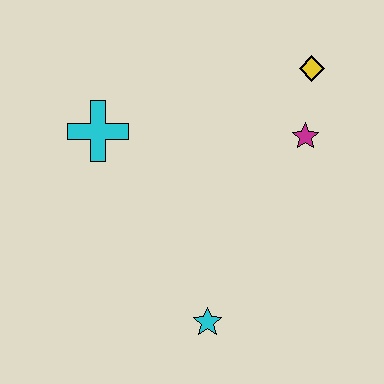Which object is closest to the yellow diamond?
The magenta star is closest to the yellow diamond.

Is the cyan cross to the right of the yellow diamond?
No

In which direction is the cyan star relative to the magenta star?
The cyan star is below the magenta star.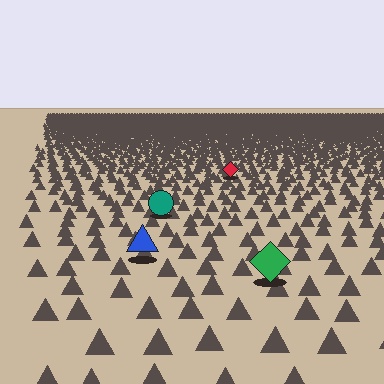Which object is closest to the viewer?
The green diamond is closest. The texture marks near it are larger and more spread out.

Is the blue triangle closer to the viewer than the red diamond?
Yes. The blue triangle is closer — you can tell from the texture gradient: the ground texture is coarser near it.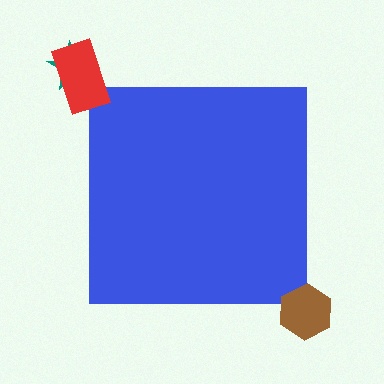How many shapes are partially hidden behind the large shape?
0 shapes are partially hidden.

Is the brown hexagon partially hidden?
No, the brown hexagon is fully visible.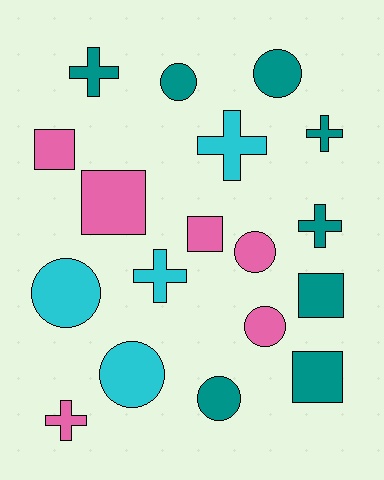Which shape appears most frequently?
Circle, with 7 objects.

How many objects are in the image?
There are 18 objects.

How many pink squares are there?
There are 3 pink squares.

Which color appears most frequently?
Teal, with 8 objects.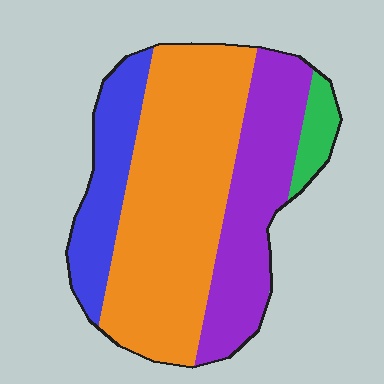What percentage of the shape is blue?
Blue takes up about one sixth (1/6) of the shape.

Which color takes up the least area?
Green, at roughly 5%.